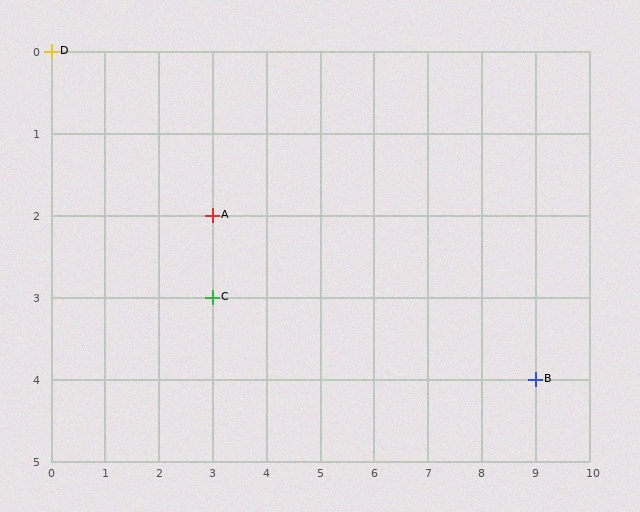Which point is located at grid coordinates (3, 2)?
Point A is at (3, 2).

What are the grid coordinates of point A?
Point A is at grid coordinates (3, 2).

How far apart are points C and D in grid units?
Points C and D are 3 columns and 3 rows apart (about 4.2 grid units diagonally).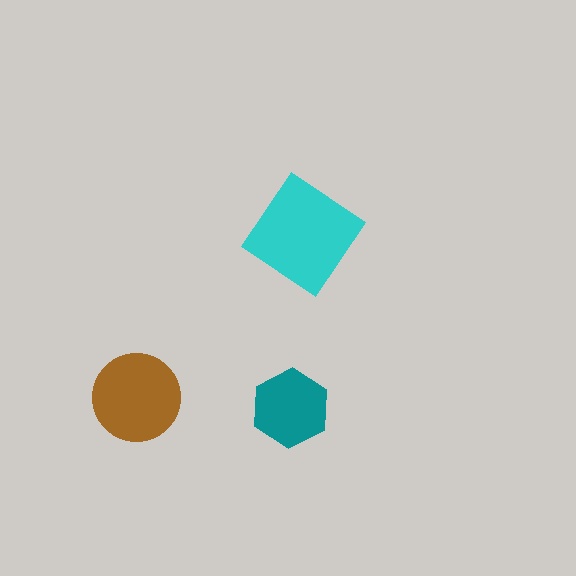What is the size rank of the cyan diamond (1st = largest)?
1st.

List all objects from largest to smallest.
The cyan diamond, the brown circle, the teal hexagon.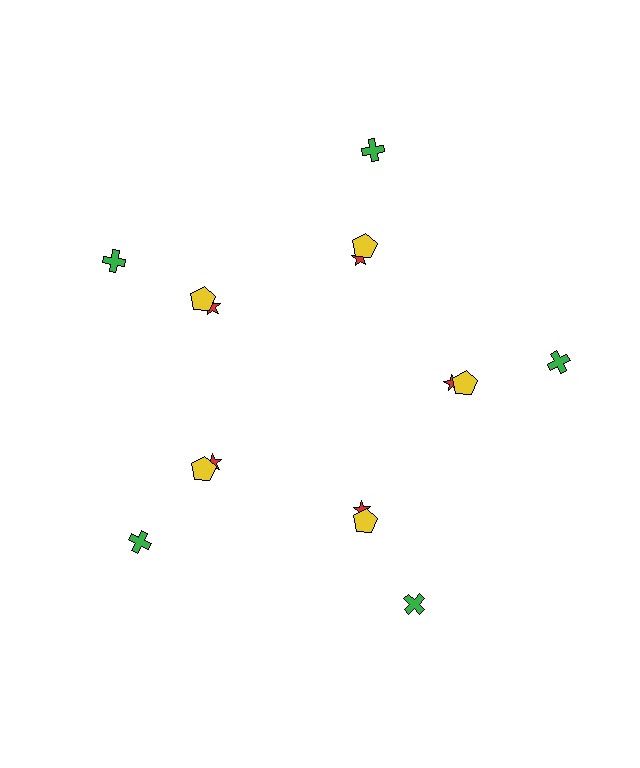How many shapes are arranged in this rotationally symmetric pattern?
There are 15 shapes, arranged in 5 groups of 3.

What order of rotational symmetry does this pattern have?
This pattern has 5-fold rotational symmetry.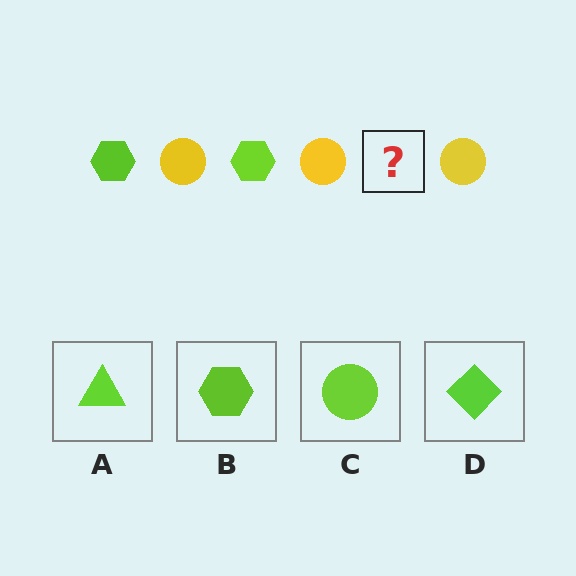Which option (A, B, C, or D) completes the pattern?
B.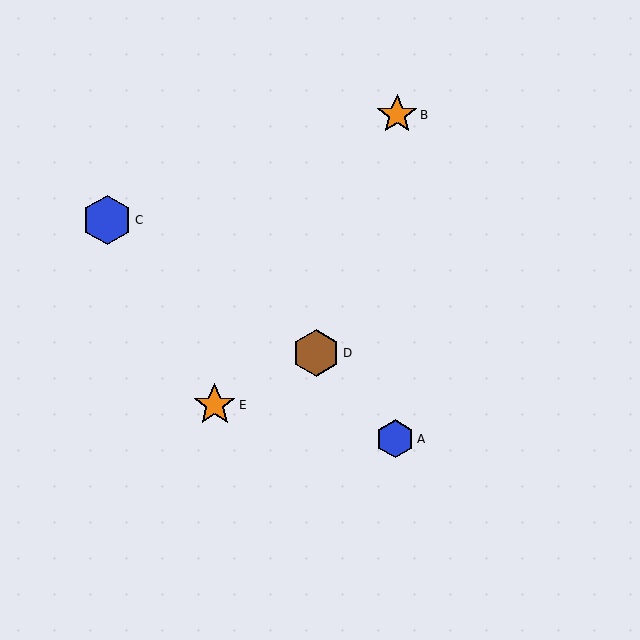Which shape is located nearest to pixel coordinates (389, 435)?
The blue hexagon (labeled A) at (395, 439) is nearest to that location.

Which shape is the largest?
The blue hexagon (labeled C) is the largest.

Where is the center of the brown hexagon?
The center of the brown hexagon is at (316, 353).